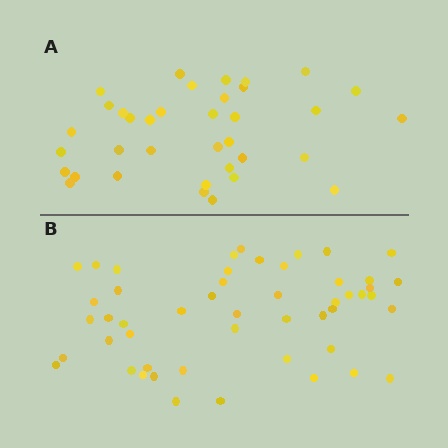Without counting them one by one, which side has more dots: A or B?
Region B (the bottom region) has more dots.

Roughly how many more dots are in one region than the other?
Region B has approximately 15 more dots than region A.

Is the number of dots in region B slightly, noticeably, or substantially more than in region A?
Region B has noticeably more, but not dramatically so. The ratio is roughly 1.4 to 1.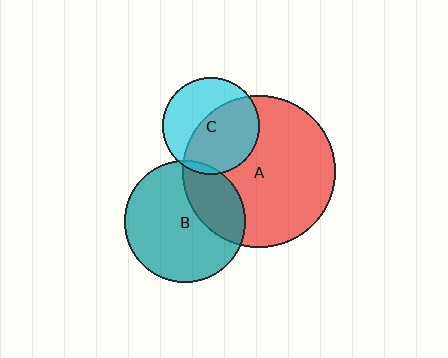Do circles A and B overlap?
Yes.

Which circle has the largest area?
Circle A (red).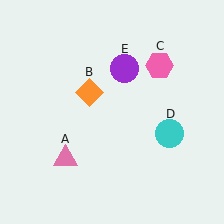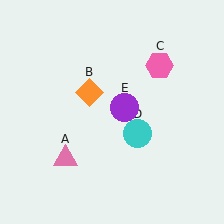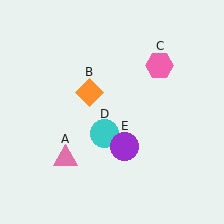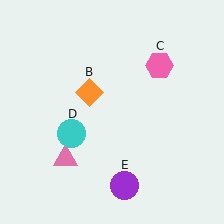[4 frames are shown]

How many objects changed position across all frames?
2 objects changed position: cyan circle (object D), purple circle (object E).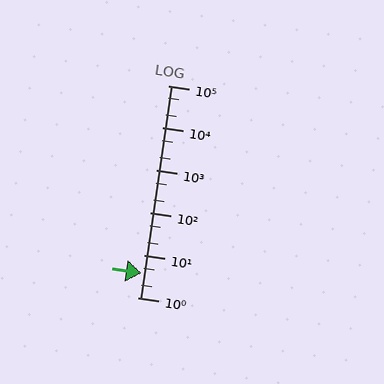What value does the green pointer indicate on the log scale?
The pointer indicates approximately 3.8.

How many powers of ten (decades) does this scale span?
The scale spans 5 decades, from 1 to 100000.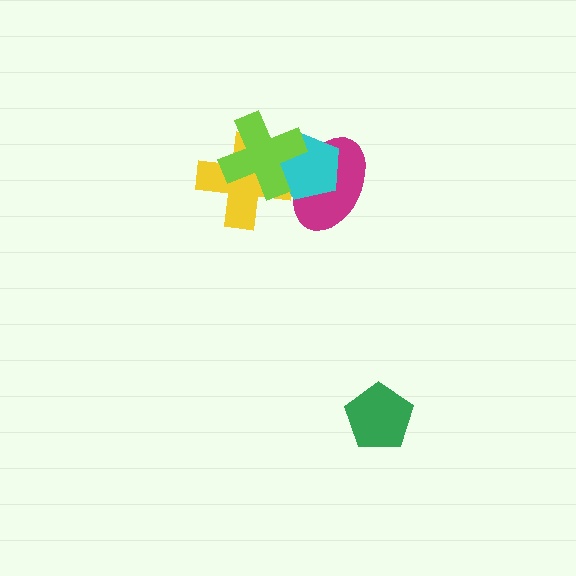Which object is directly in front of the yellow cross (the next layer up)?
The cyan pentagon is directly in front of the yellow cross.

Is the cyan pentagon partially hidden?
Yes, it is partially covered by another shape.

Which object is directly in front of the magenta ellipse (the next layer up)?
The yellow cross is directly in front of the magenta ellipse.